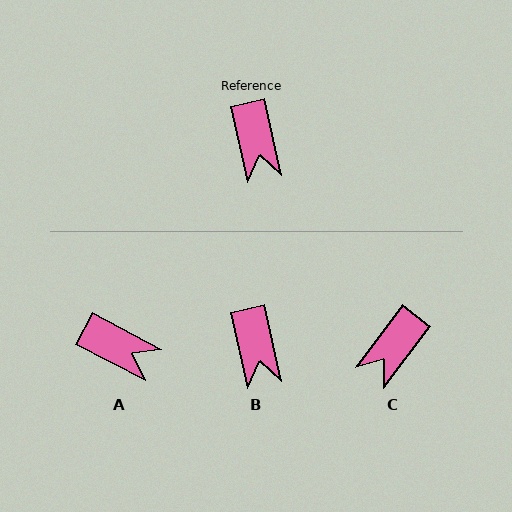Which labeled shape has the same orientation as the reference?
B.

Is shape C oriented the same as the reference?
No, it is off by about 50 degrees.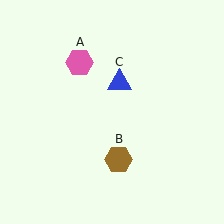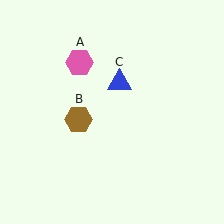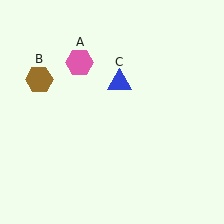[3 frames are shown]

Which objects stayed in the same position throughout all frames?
Pink hexagon (object A) and blue triangle (object C) remained stationary.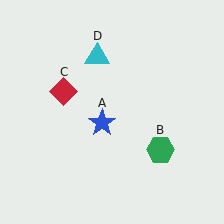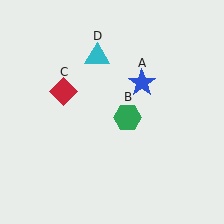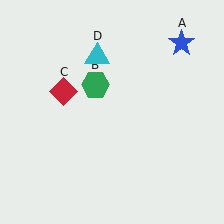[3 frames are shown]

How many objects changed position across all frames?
2 objects changed position: blue star (object A), green hexagon (object B).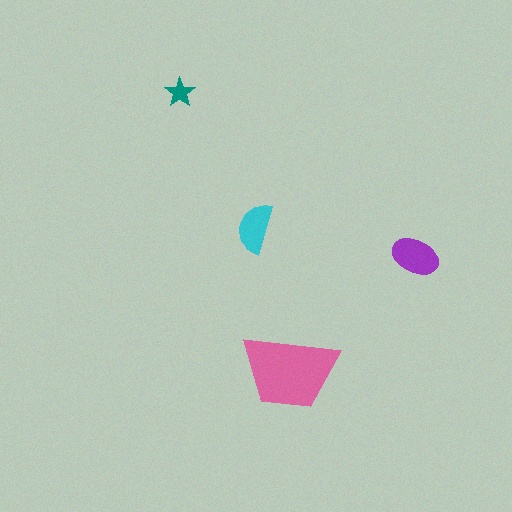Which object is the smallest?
The teal star.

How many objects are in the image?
There are 4 objects in the image.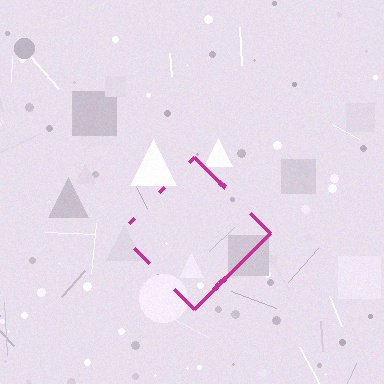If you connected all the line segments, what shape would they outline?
They would outline a diamond.